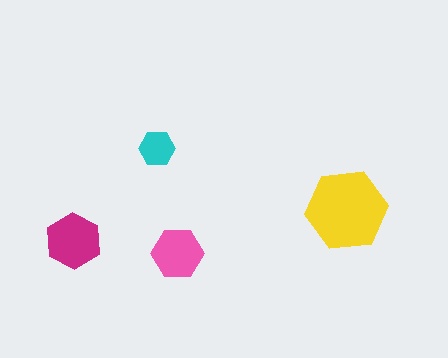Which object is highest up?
The cyan hexagon is topmost.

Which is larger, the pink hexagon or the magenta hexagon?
The magenta one.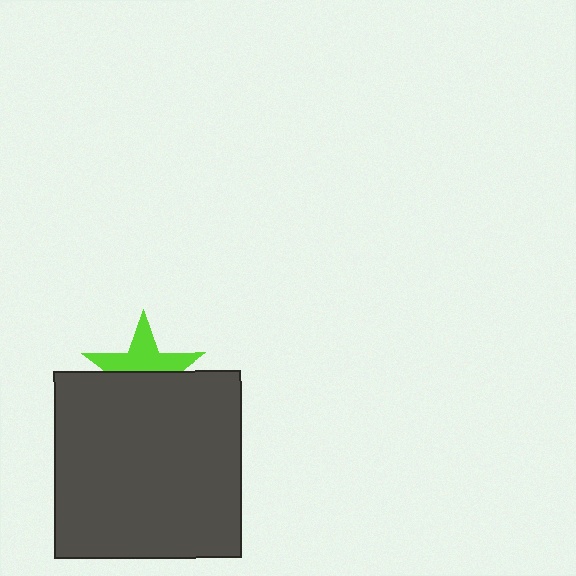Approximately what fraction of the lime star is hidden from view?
Roughly 50% of the lime star is hidden behind the dark gray square.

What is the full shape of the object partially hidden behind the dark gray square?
The partially hidden object is a lime star.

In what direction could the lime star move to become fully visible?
The lime star could move up. That would shift it out from behind the dark gray square entirely.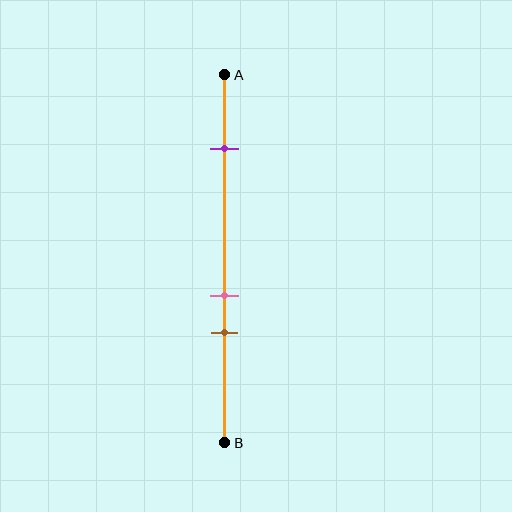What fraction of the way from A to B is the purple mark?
The purple mark is approximately 20% (0.2) of the way from A to B.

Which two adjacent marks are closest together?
The pink and brown marks are the closest adjacent pair.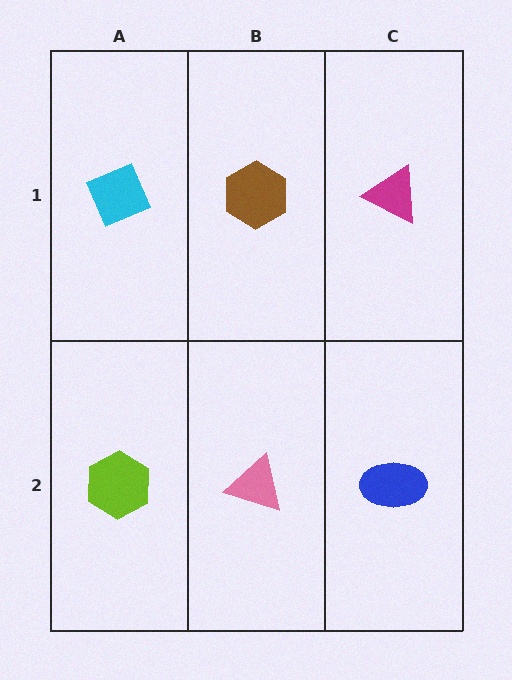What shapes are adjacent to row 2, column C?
A magenta triangle (row 1, column C), a pink triangle (row 2, column B).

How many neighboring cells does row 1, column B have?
3.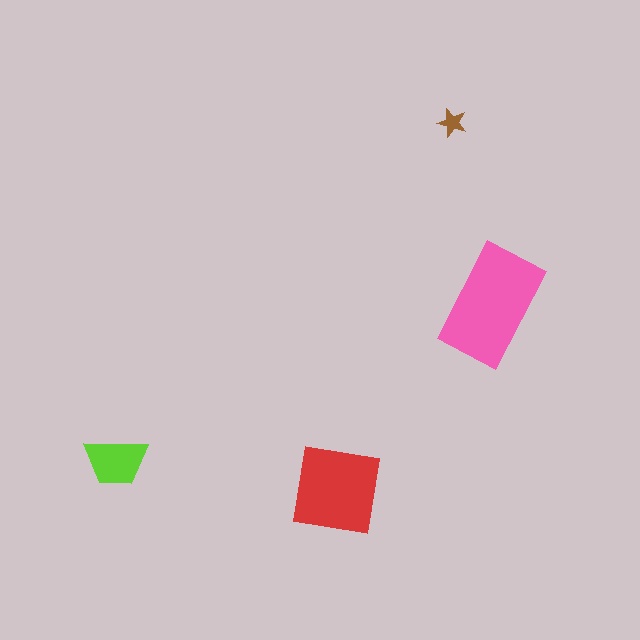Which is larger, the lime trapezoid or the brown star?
The lime trapezoid.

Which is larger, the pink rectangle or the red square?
The pink rectangle.